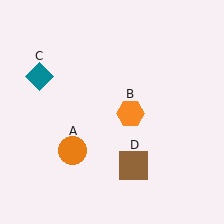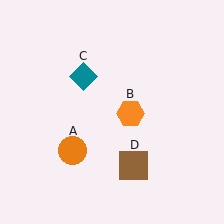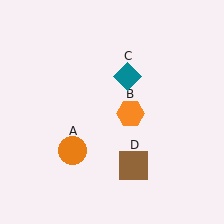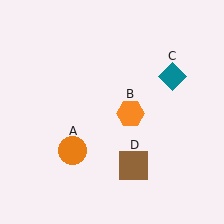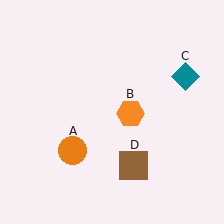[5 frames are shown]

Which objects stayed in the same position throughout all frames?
Orange circle (object A) and orange hexagon (object B) and brown square (object D) remained stationary.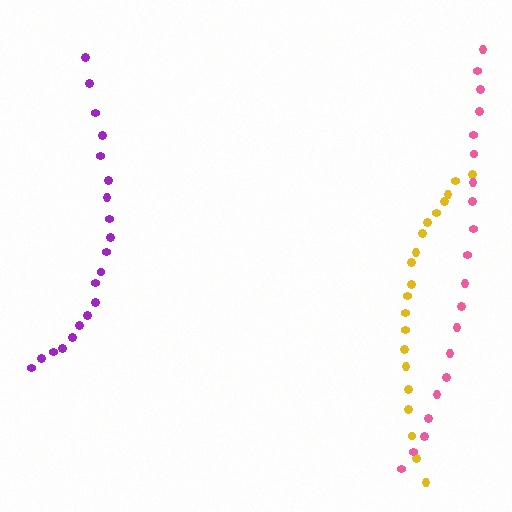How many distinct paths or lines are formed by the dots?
There are 3 distinct paths.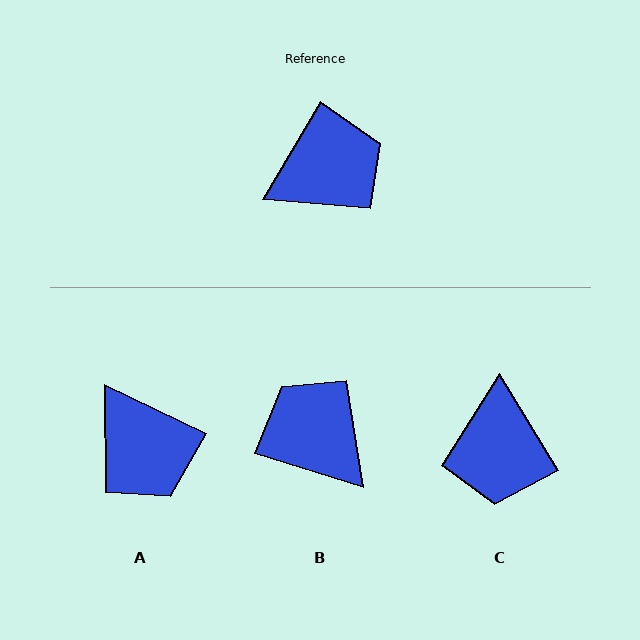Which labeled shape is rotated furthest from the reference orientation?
C, about 118 degrees away.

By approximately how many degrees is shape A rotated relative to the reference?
Approximately 85 degrees clockwise.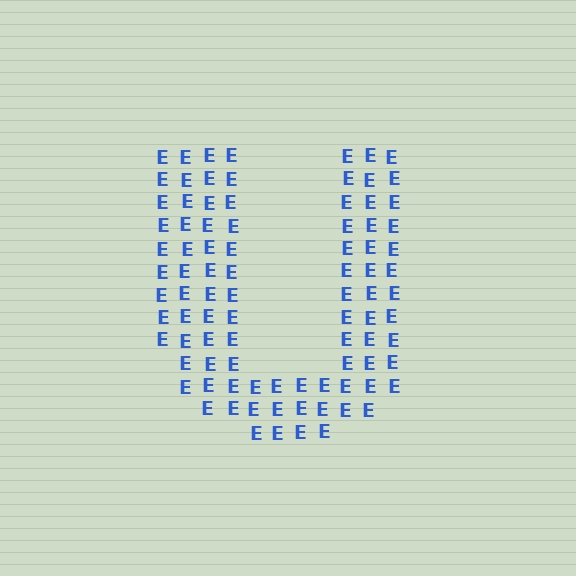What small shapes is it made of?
It is made of small letter E's.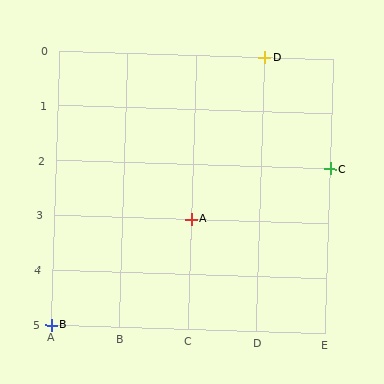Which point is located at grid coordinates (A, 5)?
Point B is at (A, 5).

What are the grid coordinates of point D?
Point D is at grid coordinates (D, 0).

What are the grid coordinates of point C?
Point C is at grid coordinates (E, 2).